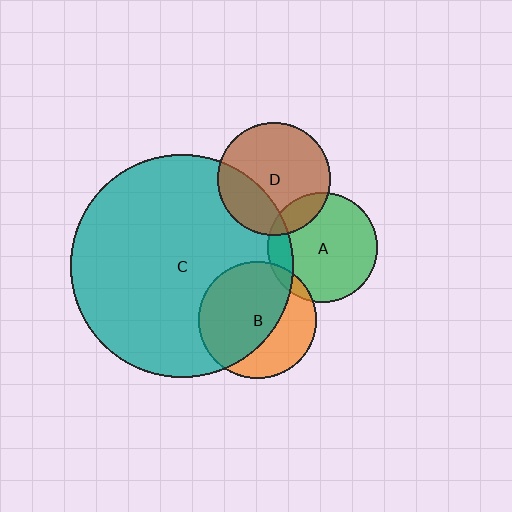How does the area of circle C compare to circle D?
Approximately 3.9 times.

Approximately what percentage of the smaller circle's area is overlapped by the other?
Approximately 15%.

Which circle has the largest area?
Circle C (teal).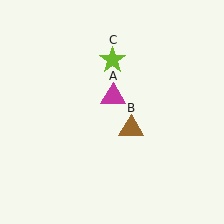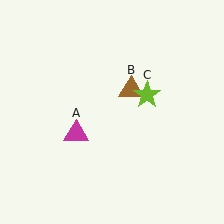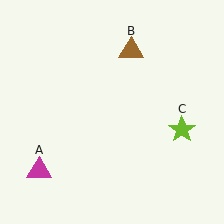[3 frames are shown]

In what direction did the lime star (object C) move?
The lime star (object C) moved down and to the right.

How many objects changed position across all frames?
3 objects changed position: magenta triangle (object A), brown triangle (object B), lime star (object C).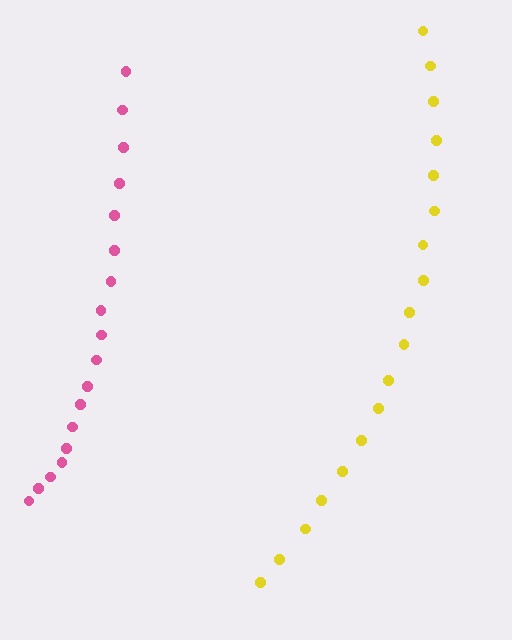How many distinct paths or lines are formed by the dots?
There are 2 distinct paths.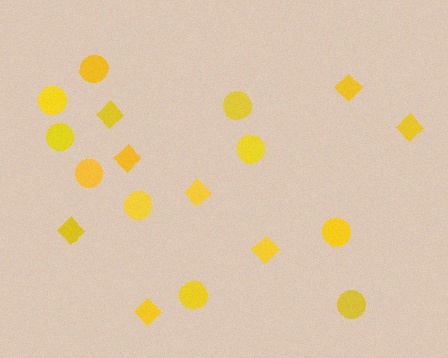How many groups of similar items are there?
There are 2 groups: one group of diamonds (8) and one group of circles (10).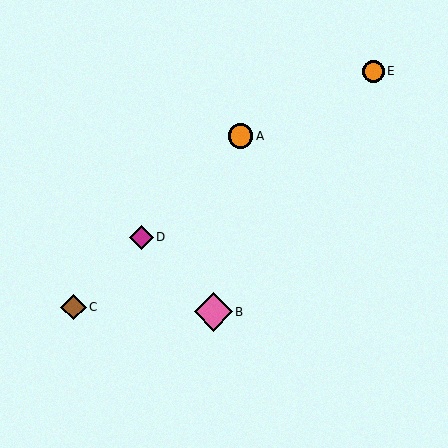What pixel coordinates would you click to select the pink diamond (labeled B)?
Click at (213, 312) to select the pink diamond B.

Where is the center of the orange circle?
The center of the orange circle is at (240, 136).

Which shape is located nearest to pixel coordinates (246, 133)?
The orange circle (labeled A) at (240, 136) is nearest to that location.